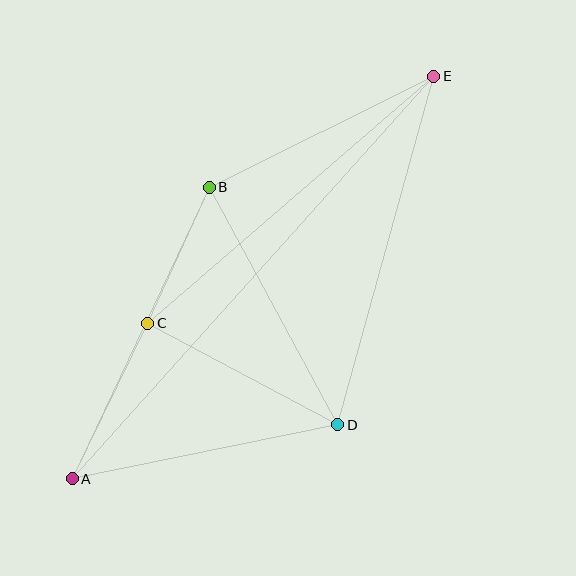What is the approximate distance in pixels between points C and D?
The distance between C and D is approximately 215 pixels.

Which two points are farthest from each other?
Points A and E are farthest from each other.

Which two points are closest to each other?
Points B and C are closest to each other.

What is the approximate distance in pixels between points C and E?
The distance between C and E is approximately 378 pixels.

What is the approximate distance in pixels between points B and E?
The distance between B and E is approximately 250 pixels.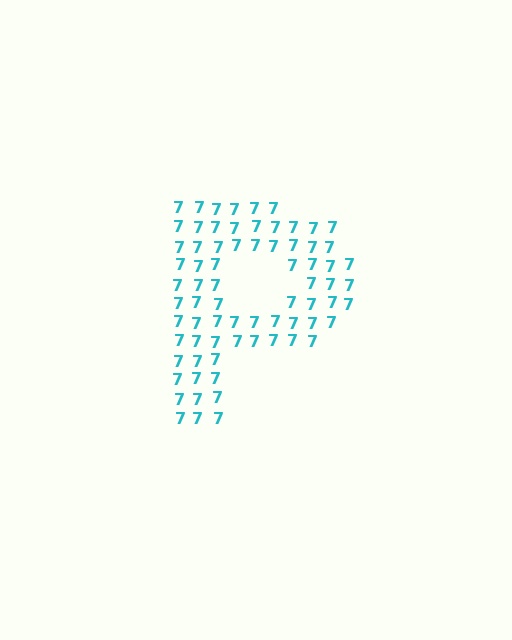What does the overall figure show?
The overall figure shows the letter P.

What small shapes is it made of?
It is made of small digit 7's.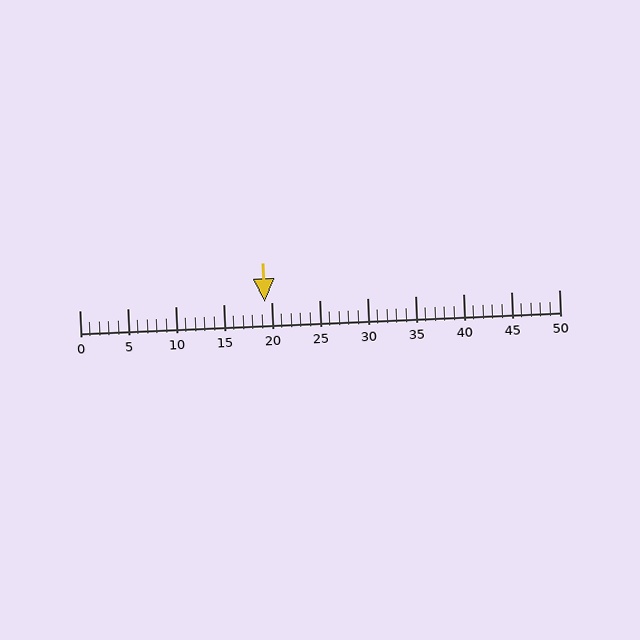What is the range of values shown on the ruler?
The ruler shows values from 0 to 50.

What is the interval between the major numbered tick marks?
The major tick marks are spaced 5 units apart.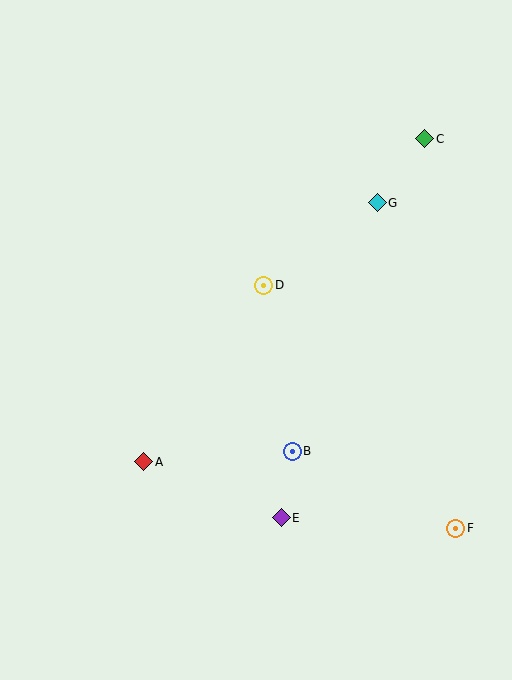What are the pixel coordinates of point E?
Point E is at (281, 518).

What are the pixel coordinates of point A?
Point A is at (144, 462).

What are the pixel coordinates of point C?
Point C is at (424, 139).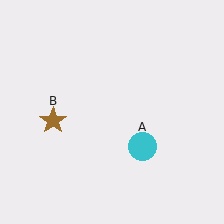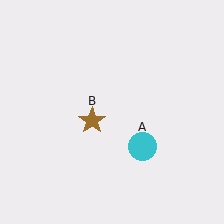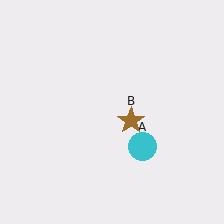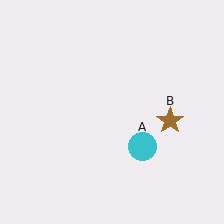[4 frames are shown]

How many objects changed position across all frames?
1 object changed position: brown star (object B).